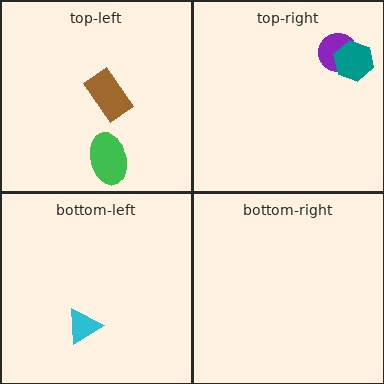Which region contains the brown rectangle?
The top-left region.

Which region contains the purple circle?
The top-right region.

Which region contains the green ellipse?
The top-left region.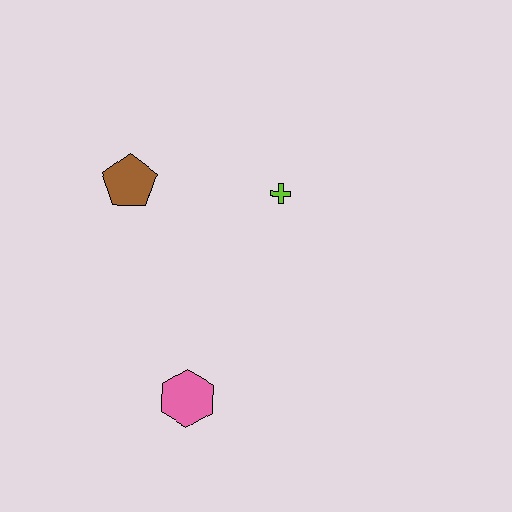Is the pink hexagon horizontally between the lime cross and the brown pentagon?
Yes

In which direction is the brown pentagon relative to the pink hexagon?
The brown pentagon is above the pink hexagon.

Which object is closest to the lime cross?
The brown pentagon is closest to the lime cross.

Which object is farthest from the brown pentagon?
The pink hexagon is farthest from the brown pentagon.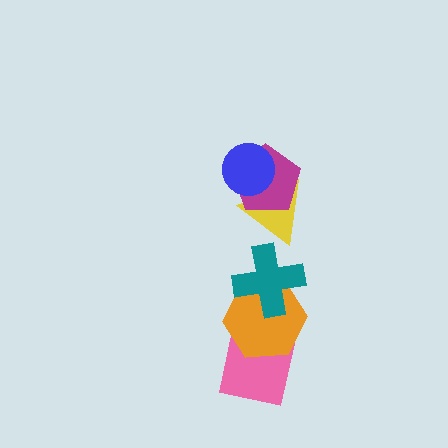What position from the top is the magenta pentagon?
The magenta pentagon is 2nd from the top.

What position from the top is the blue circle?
The blue circle is 1st from the top.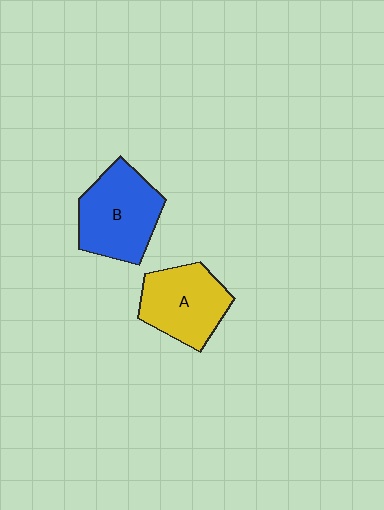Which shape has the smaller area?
Shape A (yellow).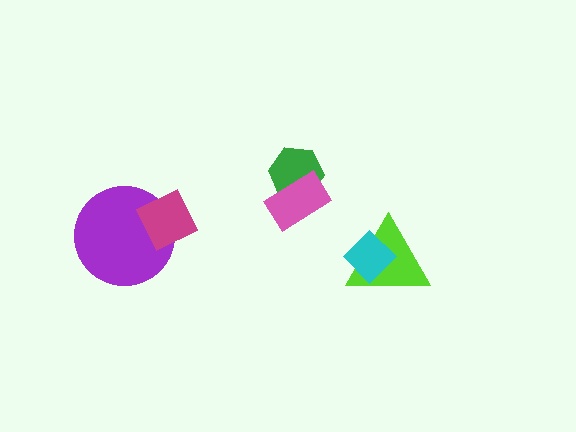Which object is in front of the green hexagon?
The pink rectangle is in front of the green hexagon.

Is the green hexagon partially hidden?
Yes, it is partially covered by another shape.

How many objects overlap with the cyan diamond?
1 object overlaps with the cyan diamond.